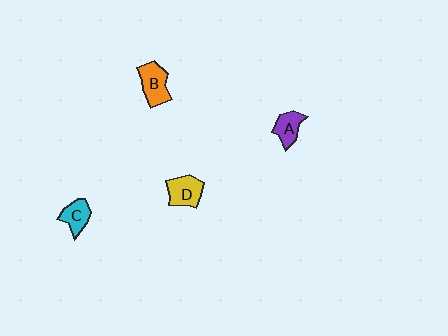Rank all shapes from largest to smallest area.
From largest to smallest: B (orange), D (yellow), A (purple), C (cyan).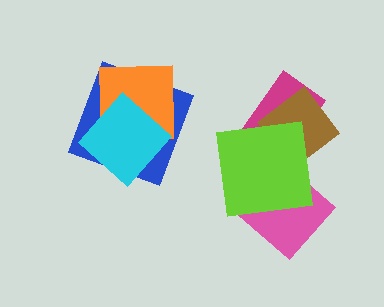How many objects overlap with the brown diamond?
2 objects overlap with the brown diamond.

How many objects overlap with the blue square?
2 objects overlap with the blue square.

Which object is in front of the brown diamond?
The lime square is in front of the brown diamond.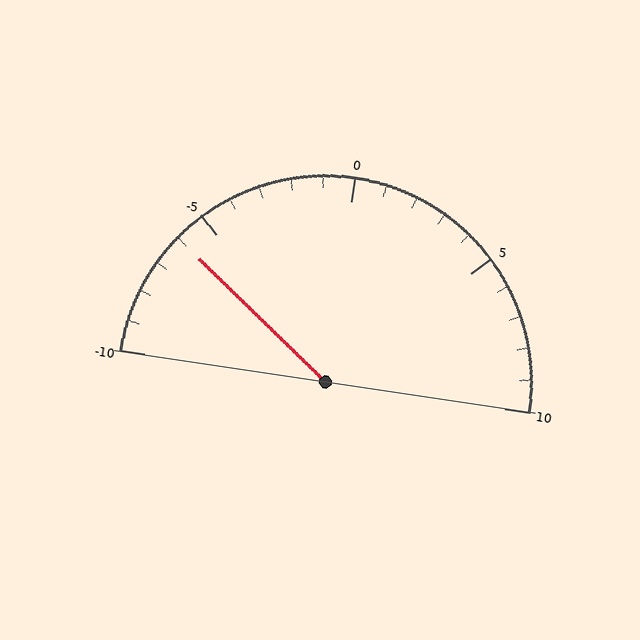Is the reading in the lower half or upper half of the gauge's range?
The reading is in the lower half of the range (-10 to 10).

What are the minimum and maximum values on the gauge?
The gauge ranges from -10 to 10.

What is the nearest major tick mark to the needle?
The nearest major tick mark is -5.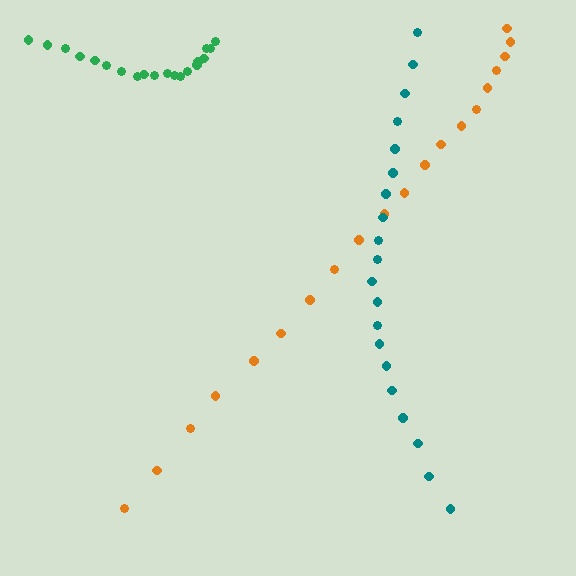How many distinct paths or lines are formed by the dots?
There are 3 distinct paths.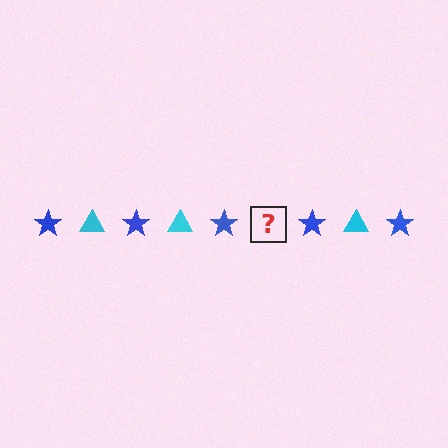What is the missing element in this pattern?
The missing element is a cyan triangle.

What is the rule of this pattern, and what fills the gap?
The rule is that the pattern alternates between blue star and cyan triangle. The gap should be filled with a cyan triangle.